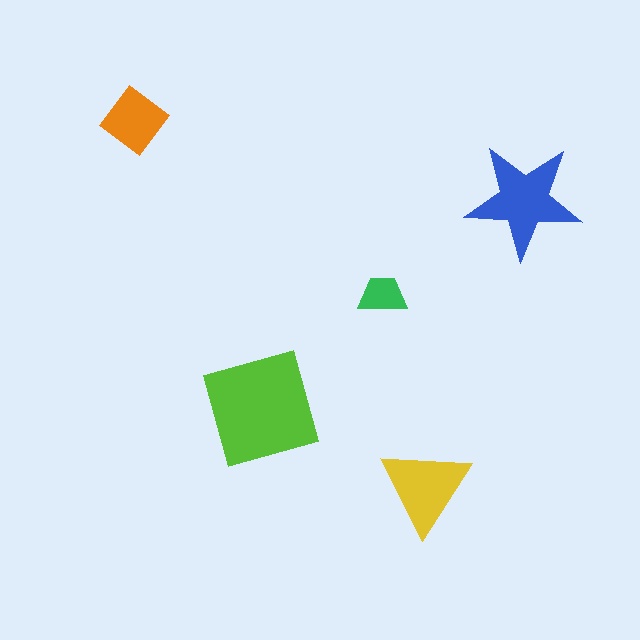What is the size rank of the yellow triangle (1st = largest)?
3rd.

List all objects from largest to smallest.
The lime square, the blue star, the yellow triangle, the orange diamond, the green trapezoid.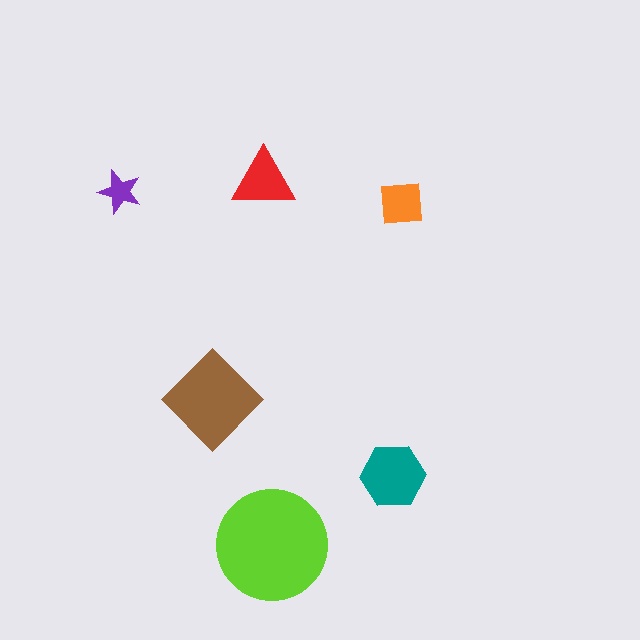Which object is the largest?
The lime circle.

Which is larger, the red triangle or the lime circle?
The lime circle.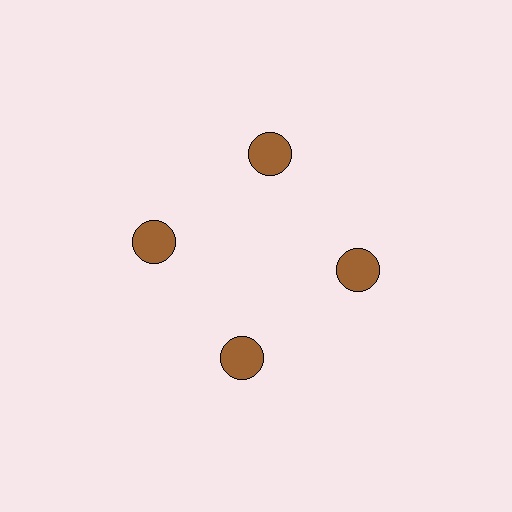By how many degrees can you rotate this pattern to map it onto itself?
The pattern maps onto itself every 90 degrees of rotation.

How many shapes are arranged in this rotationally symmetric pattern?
There are 4 shapes, arranged in 4 groups of 1.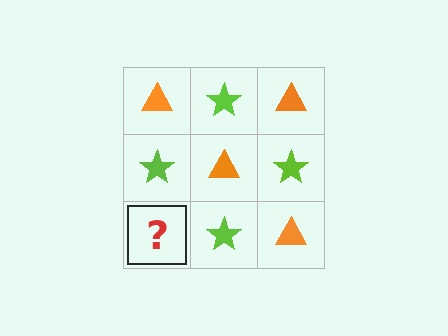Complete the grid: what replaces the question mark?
The question mark should be replaced with an orange triangle.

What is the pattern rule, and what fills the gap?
The rule is that it alternates orange triangle and lime star in a checkerboard pattern. The gap should be filled with an orange triangle.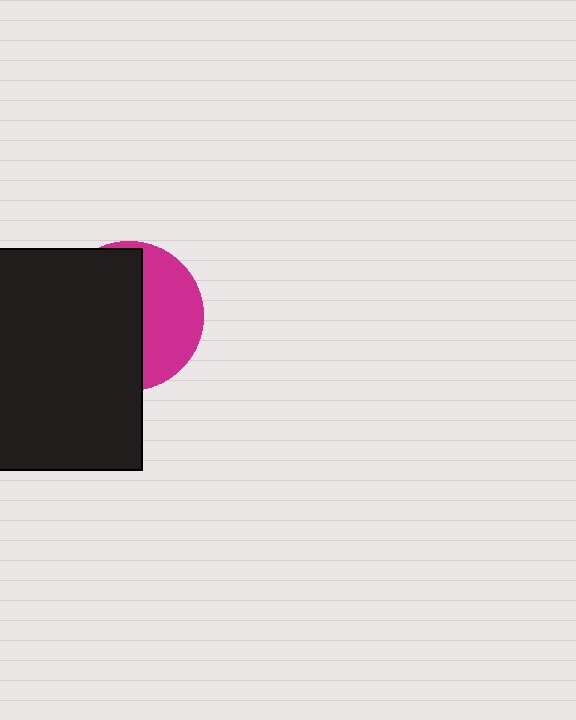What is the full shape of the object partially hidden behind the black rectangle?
The partially hidden object is a magenta circle.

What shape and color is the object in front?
The object in front is a black rectangle.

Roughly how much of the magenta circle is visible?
A small part of it is visible (roughly 39%).